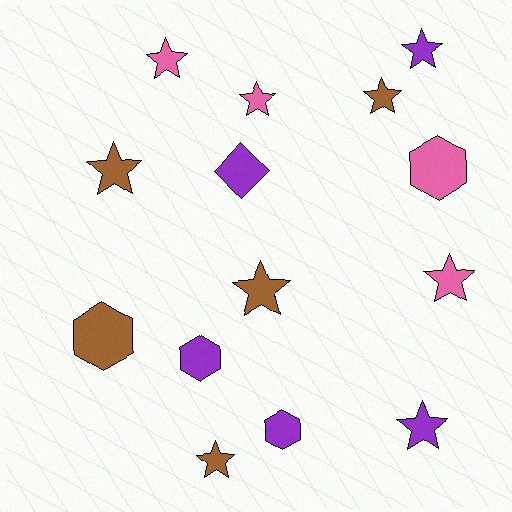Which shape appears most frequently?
Star, with 9 objects.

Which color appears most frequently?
Brown, with 5 objects.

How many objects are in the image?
There are 14 objects.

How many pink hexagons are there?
There is 1 pink hexagon.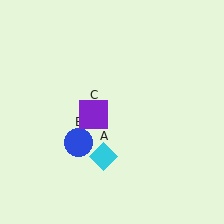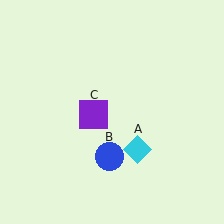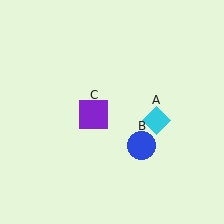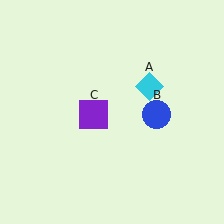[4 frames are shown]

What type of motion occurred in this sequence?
The cyan diamond (object A), blue circle (object B) rotated counterclockwise around the center of the scene.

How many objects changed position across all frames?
2 objects changed position: cyan diamond (object A), blue circle (object B).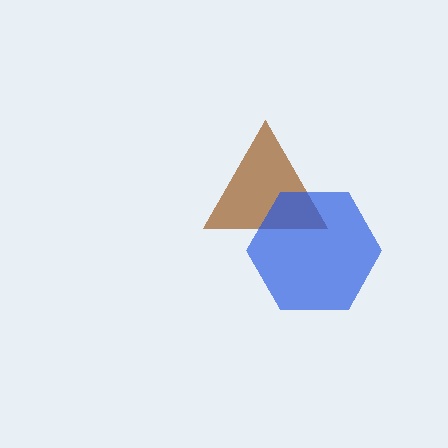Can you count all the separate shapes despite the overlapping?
Yes, there are 2 separate shapes.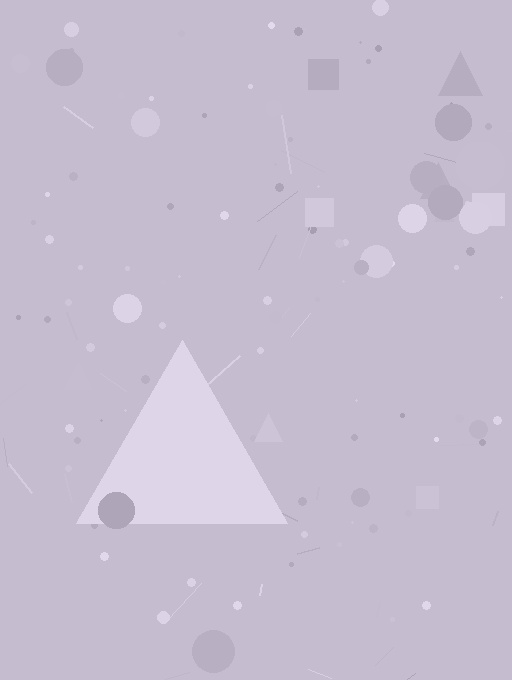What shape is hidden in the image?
A triangle is hidden in the image.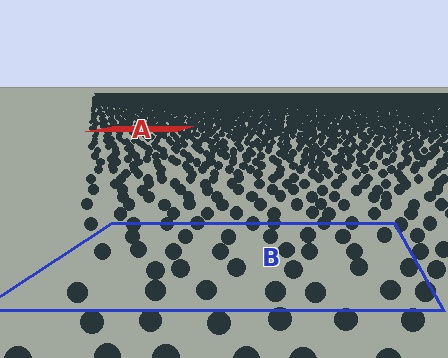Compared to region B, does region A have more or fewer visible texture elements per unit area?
Region A has more texture elements per unit area — they are packed more densely because it is farther away.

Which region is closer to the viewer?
Region B is closer. The texture elements there are larger and more spread out.